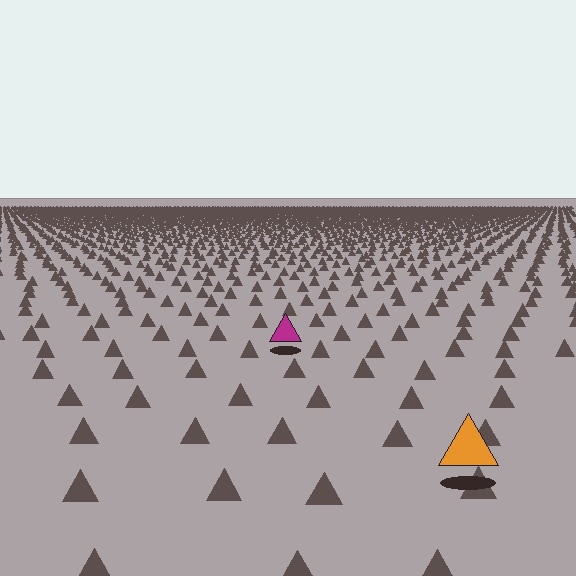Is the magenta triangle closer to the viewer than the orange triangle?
No. The orange triangle is closer — you can tell from the texture gradient: the ground texture is coarser near it.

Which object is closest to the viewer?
The orange triangle is closest. The texture marks near it are larger and more spread out.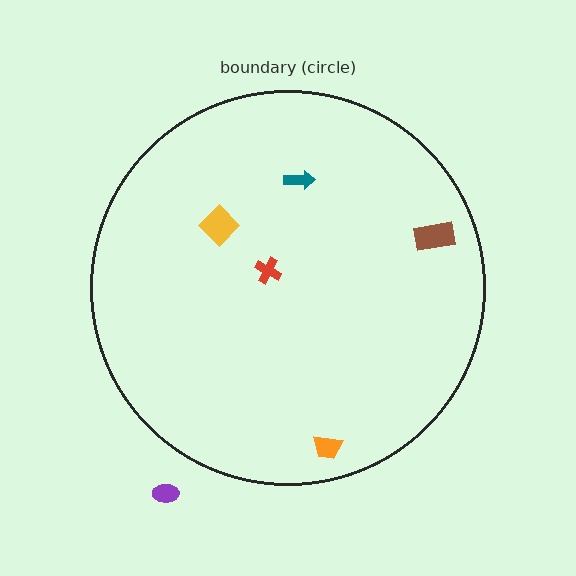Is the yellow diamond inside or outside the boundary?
Inside.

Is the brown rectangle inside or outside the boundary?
Inside.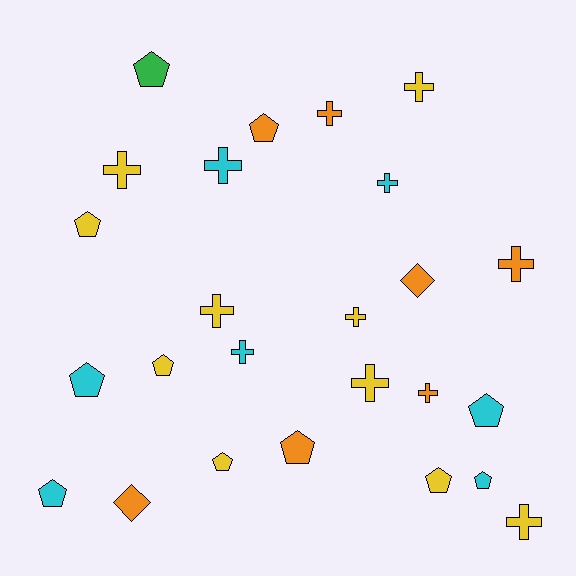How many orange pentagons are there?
There are 2 orange pentagons.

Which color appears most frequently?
Yellow, with 10 objects.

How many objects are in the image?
There are 25 objects.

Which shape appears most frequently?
Cross, with 12 objects.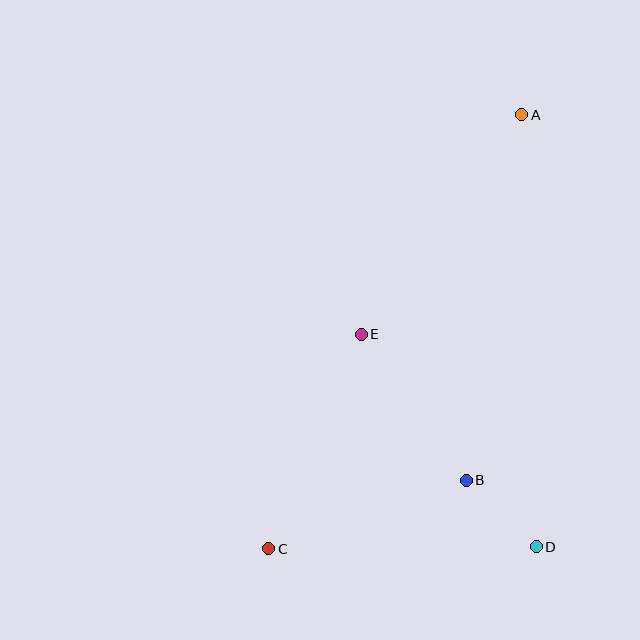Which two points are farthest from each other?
Points A and C are farthest from each other.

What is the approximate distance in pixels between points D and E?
The distance between D and E is approximately 275 pixels.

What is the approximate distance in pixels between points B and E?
The distance between B and E is approximately 180 pixels.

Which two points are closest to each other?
Points B and D are closest to each other.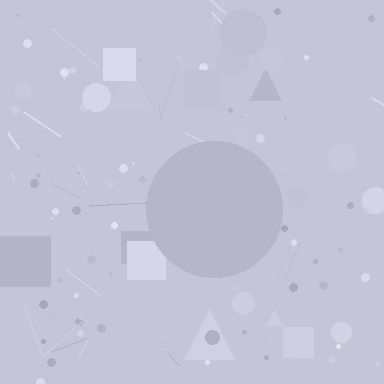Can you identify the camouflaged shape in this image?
The camouflaged shape is a circle.